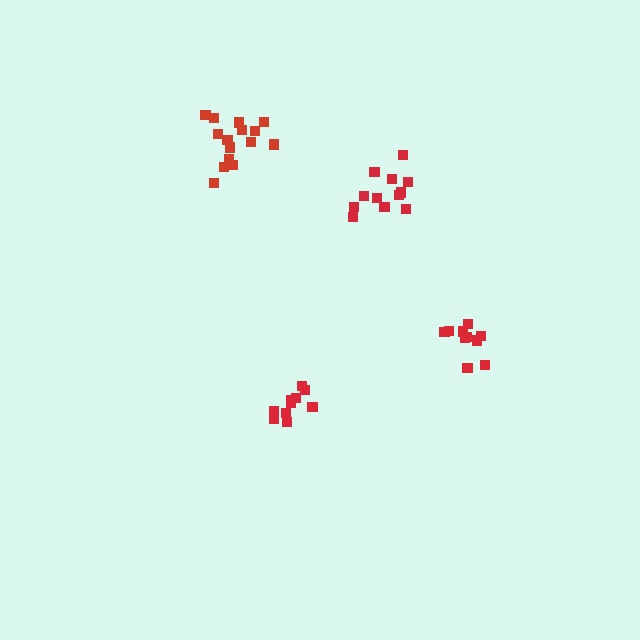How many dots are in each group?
Group 1: 15 dots, Group 2: 10 dots, Group 3: 12 dots, Group 4: 10 dots (47 total).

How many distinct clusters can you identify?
There are 4 distinct clusters.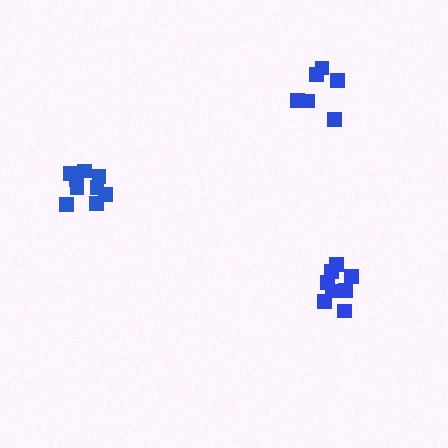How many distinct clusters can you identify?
There are 3 distinct clusters.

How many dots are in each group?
Group 1: 8 dots, Group 2: 9 dots, Group 3: 6 dots (23 total).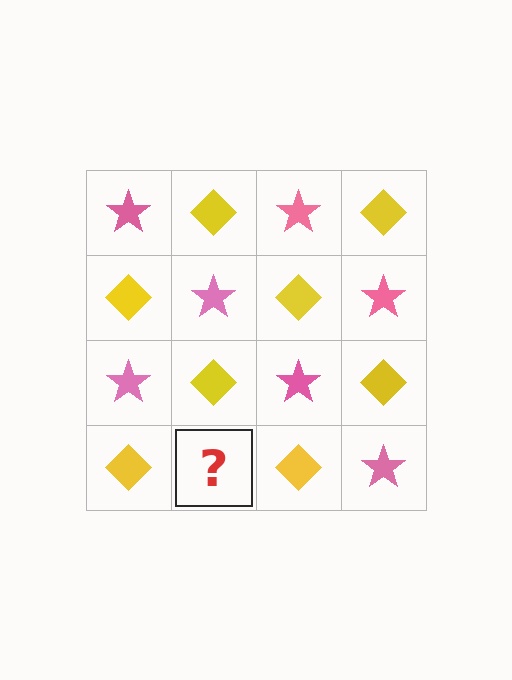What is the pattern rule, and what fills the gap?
The rule is that it alternates pink star and yellow diamond in a checkerboard pattern. The gap should be filled with a pink star.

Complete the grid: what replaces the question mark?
The question mark should be replaced with a pink star.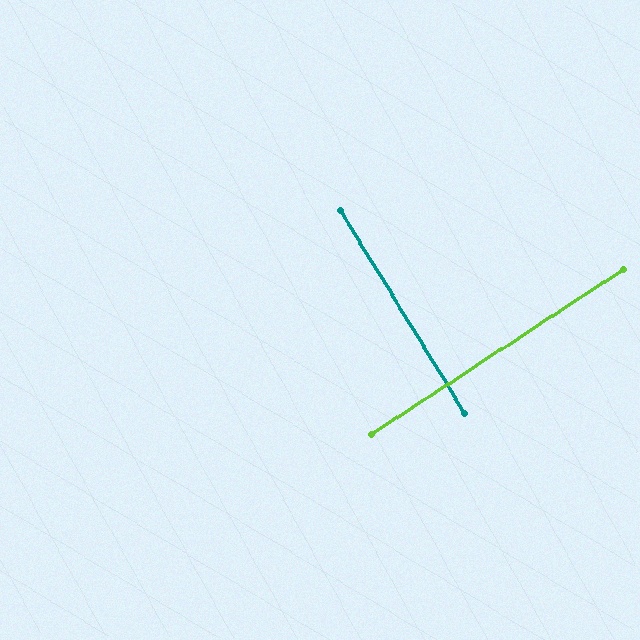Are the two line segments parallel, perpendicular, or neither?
Perpendicular — they meet at approximately 89°.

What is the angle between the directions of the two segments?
Approximately 89 degrees.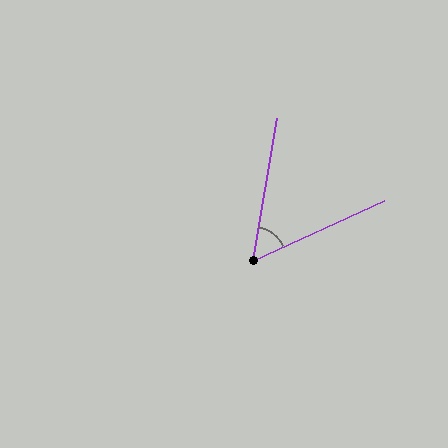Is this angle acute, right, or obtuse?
It is acute.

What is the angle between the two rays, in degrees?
Approximately 56 degrees.